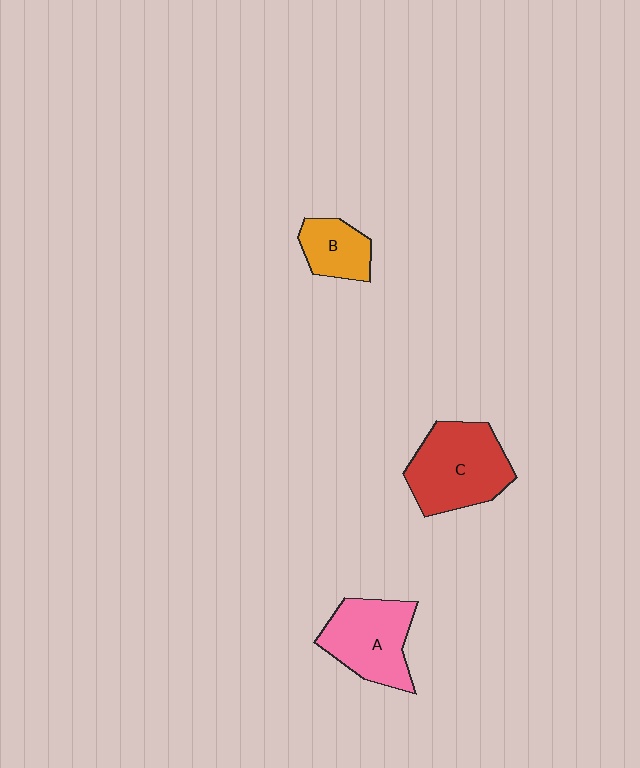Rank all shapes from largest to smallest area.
From largest to smallest: C (red), A (pink), B (orange).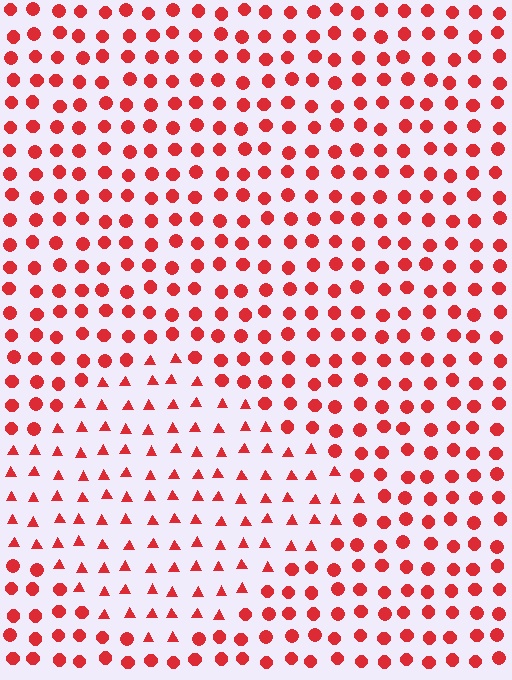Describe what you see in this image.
The image is filled with small red elements arranged in a uniform grid. A diamond-shaped region contains triangles, while the surrounding area contains circles. The boundary is defined purely by the change in element shape.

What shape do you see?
I see a diamond.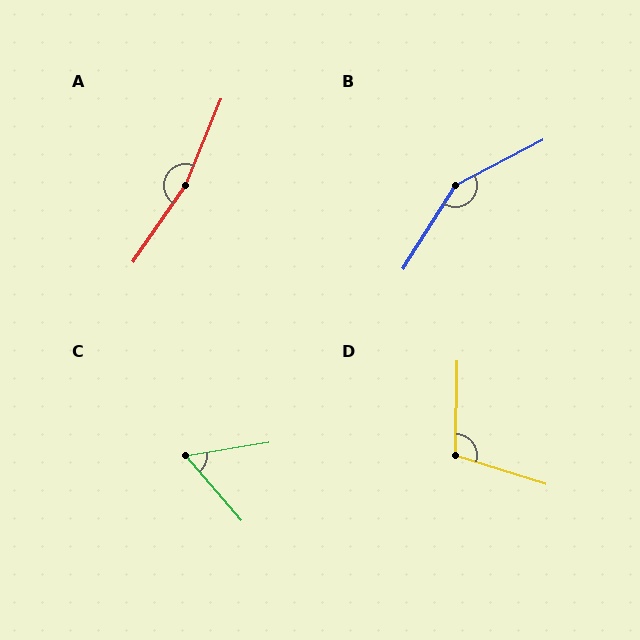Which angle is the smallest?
C, at approximately 59 degrees.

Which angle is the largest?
A, at approximately 168 degrees.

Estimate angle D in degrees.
Approximately 106 degrees.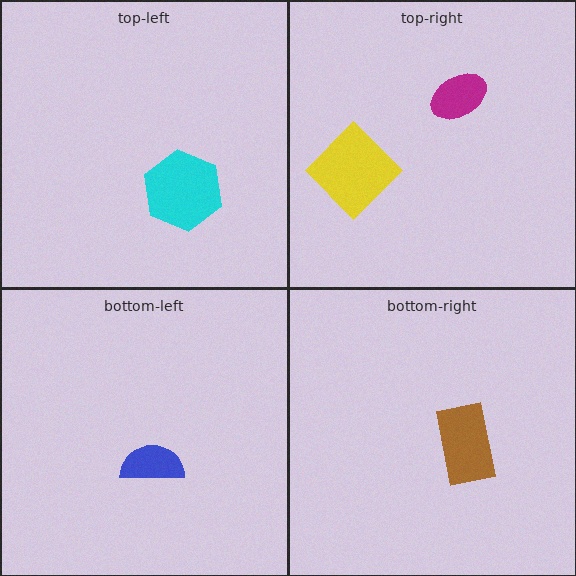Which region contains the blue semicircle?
The bottom-left region.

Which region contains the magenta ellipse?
The top-right region.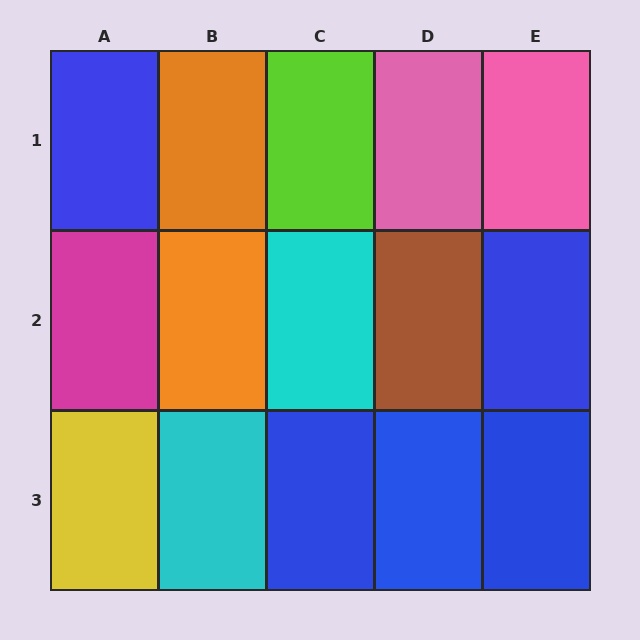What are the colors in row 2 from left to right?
Magenta, orange, cyan, brown, blue.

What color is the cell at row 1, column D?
Pink.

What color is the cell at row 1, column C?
Lime.